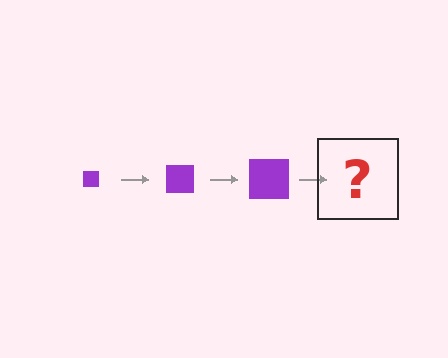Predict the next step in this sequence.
The next step is a purple square, larger than the previous one.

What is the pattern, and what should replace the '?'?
The pattern is that the square gets progressively larger each step. The '?' should be a purple square, larger than the previous one.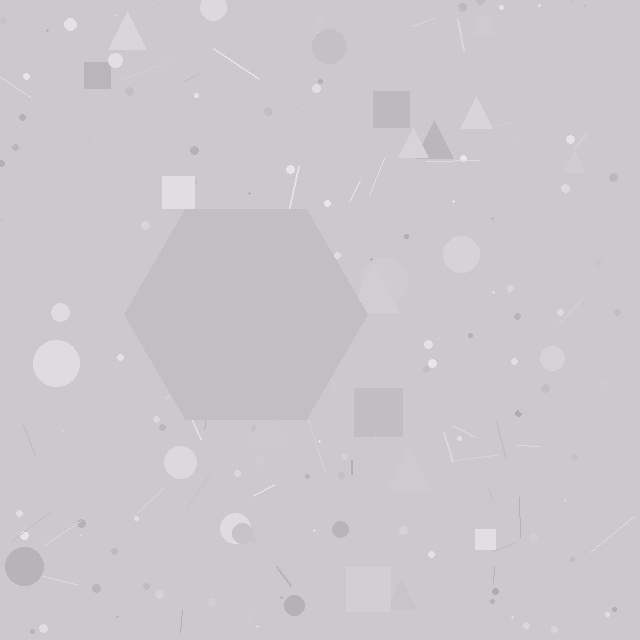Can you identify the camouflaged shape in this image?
The camouflaged shape is a hexagon.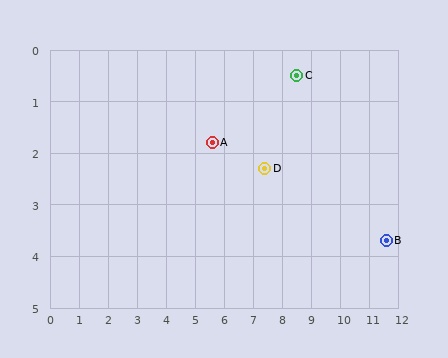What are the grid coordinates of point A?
Point A is at approximately (5.6, 1.8).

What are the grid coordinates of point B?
Point B is at approximately (11.6, 3.7).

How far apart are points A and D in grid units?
Points A and D are about 1.9 grid units apart.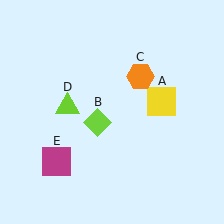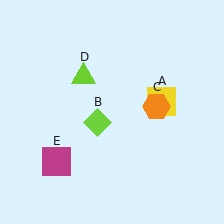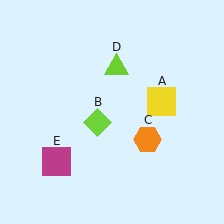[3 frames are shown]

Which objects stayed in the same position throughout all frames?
Yellow square (object A) and lime diamond (object B) and magenta square (object E) remained stationary.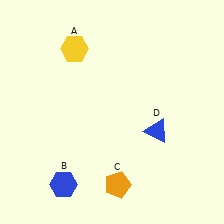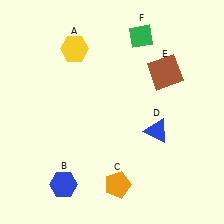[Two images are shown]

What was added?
A brown square (E), a green diamond (F) were added in Image 2.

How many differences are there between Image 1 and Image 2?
There are 2 differences between the two images.